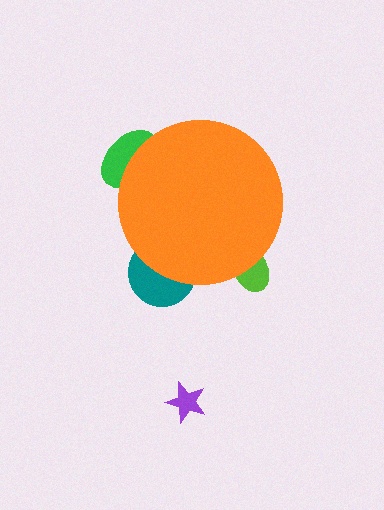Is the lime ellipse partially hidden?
Yes, the lime ellipse is partially hidden behind the orange circle.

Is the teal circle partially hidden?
Yes, the teal circle is partially hidden behind the orange circle.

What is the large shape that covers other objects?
An orange circle.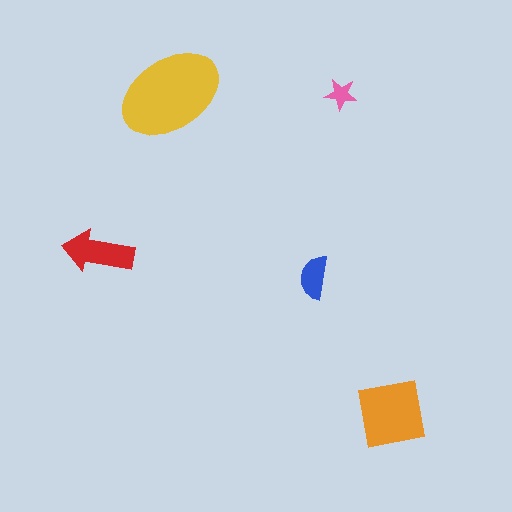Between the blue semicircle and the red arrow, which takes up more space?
The red arrow.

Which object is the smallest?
The pink star.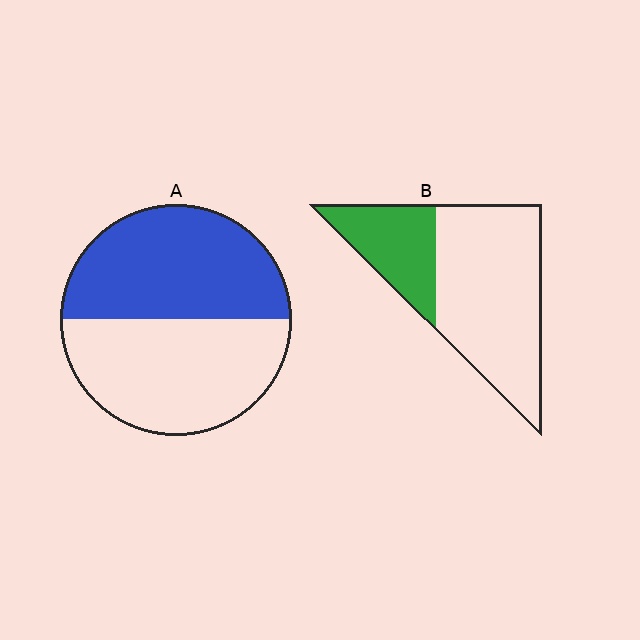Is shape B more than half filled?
No.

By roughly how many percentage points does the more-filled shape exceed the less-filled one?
By roughly 20 percentage points (A over B).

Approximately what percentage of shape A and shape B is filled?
A is approximately 50% and B is approximately 30%.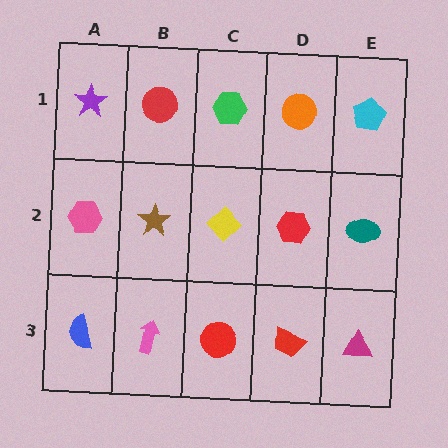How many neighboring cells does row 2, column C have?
4.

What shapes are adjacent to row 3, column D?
A red hexagon (row 2, column D), a red circle (row 3, column C), a magenta triangle (row 3, column E).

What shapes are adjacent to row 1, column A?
A pink hexagon (row 2, column A), a red circle (row 1, column B).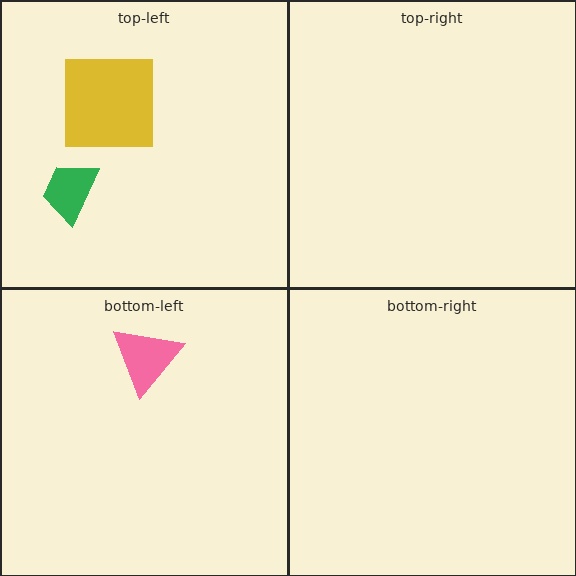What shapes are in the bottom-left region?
The pink triangle.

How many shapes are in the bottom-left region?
1.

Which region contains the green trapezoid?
The top-left region.